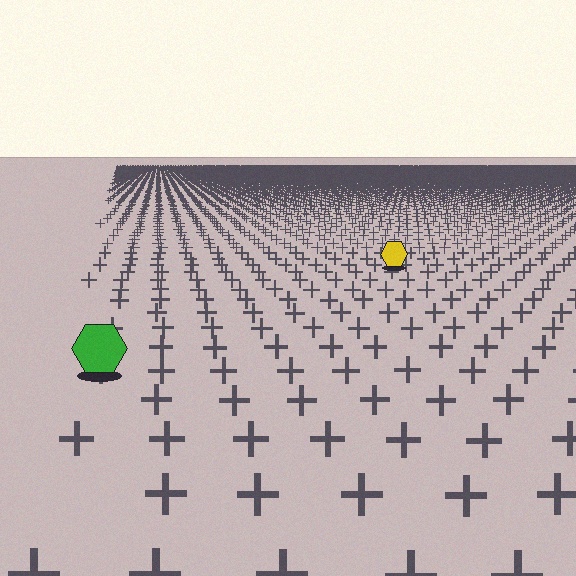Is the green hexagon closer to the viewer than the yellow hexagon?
Yes. The green hexagon is closer — you can tell from the texture gradient: the ground texture is coarser near it.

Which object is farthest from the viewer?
The yellow hexagon is farthest from the viewer. It appears smaller and the ground texture around it is denser.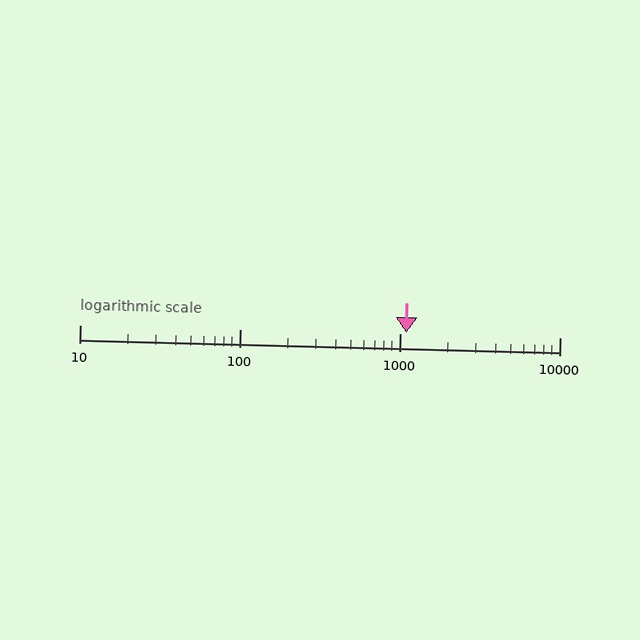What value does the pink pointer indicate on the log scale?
The pointer indicates approximately 1100.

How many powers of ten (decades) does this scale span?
The scale spans 3 decades, from 10 to 10000.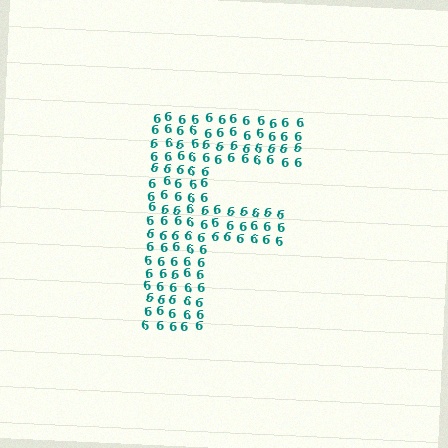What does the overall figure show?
The overall figure shows the letter F.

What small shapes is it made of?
It is made of small digit 6's.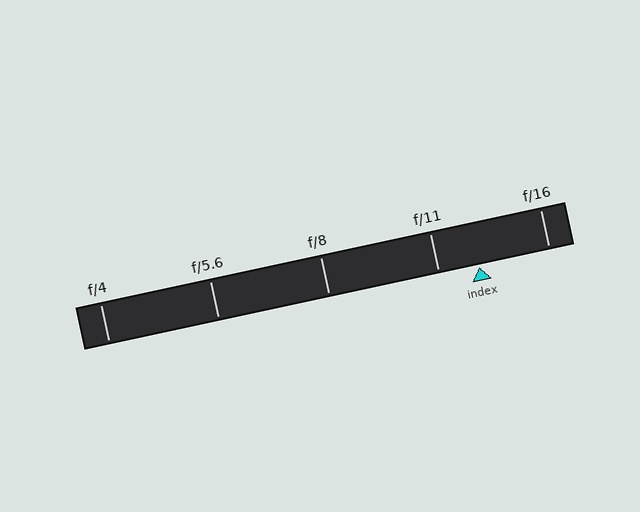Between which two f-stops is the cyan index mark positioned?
The index mark is between f/11 and f/16.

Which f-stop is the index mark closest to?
The index mark is closest to f/11.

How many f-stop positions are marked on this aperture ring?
There are 5 f-stop positions marked.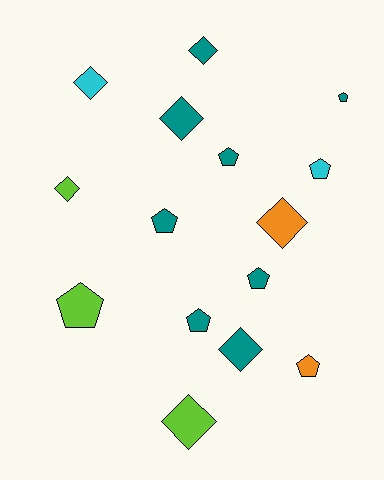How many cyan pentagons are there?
There is 1 cyan pentagon.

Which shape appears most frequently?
Pentagon, with 8 objects.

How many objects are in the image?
There are 15 objects.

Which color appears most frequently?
Teal, with 8 objects.